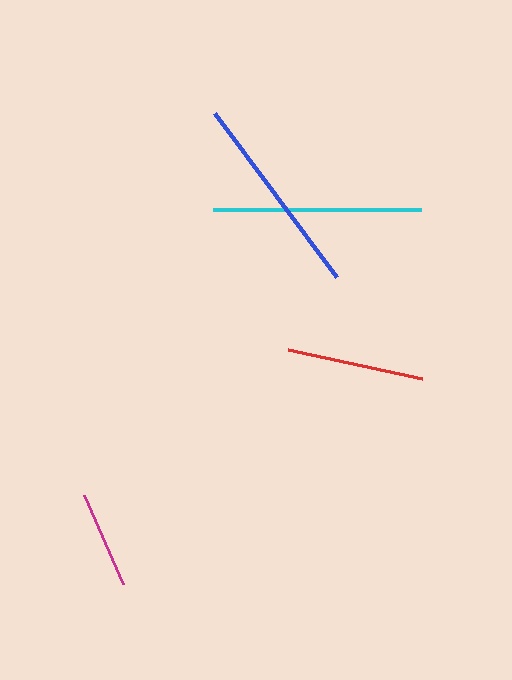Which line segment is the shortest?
The magenta line is the shortest at approximately 97 pixels.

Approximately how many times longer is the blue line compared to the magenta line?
The blue line is approximately 2.1 times the length of the magenta line.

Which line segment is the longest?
The cyan line is the longest at approximately 208 pixels.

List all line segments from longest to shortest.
From longest to shortest: cyan, blue, red, magenta.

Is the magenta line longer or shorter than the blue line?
The blue line is longer than the magenta line.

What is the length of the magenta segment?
The magenta segment is approximately 97 pixels long.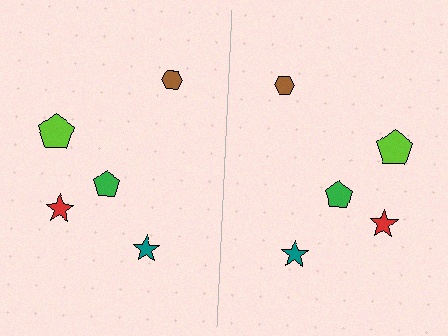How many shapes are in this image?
There are 10 shapes in this image.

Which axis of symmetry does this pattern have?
The pattern has a vertical axis of symmetry running through the center of the image.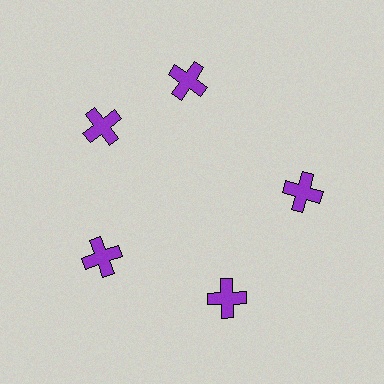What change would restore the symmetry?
The symmetry would be restored by rotating it back into even spacing with its neighbors so that all 5 crosses sit at equal angles and equal distance from the center.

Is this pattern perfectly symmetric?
No. The 5 purple crosses are arranged in a ring, but one element near the 1 o'clock position is rotated out of alignment along the ring, breaking the 5-fold rotational symmetry.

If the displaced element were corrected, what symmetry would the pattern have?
It would have 5-fold rotational symmetry — the pattern would map onto itself every 72 degrees.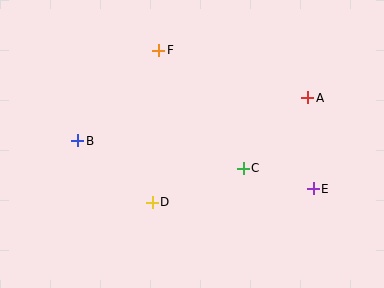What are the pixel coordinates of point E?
Point E is at (313, 189).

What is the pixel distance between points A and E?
The distance between A and E is 91 pixels.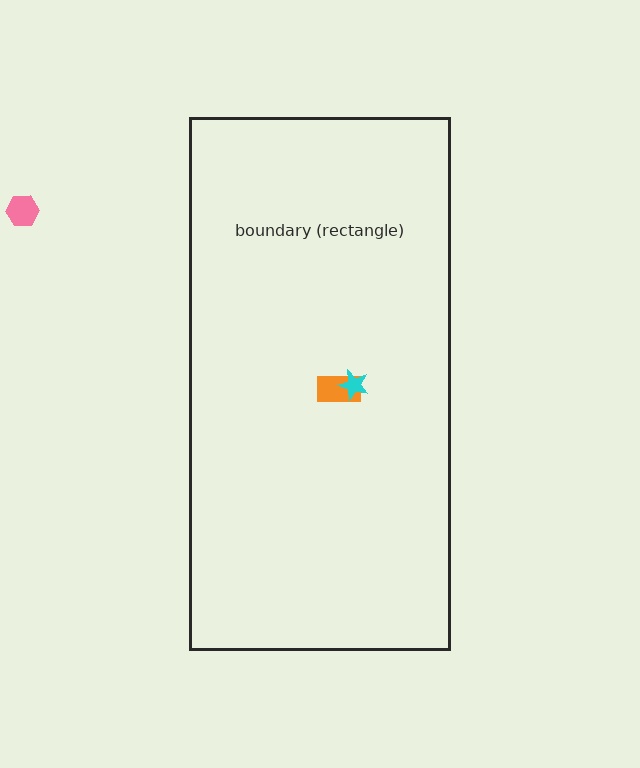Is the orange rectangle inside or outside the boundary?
Inside.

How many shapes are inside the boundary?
2 inside, 1 outside.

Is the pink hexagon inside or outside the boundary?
Outside.